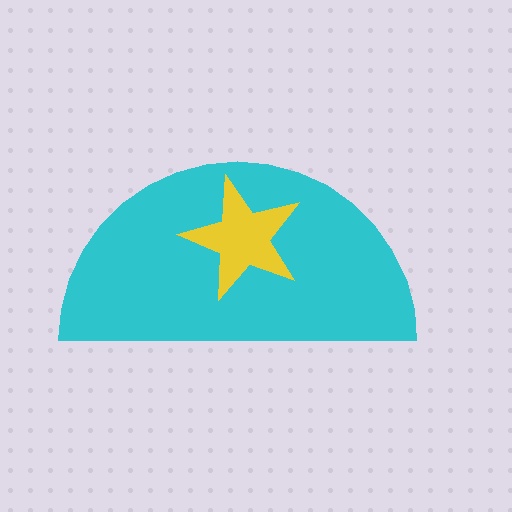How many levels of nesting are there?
2.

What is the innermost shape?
The yellow star.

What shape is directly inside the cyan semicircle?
The yellow star.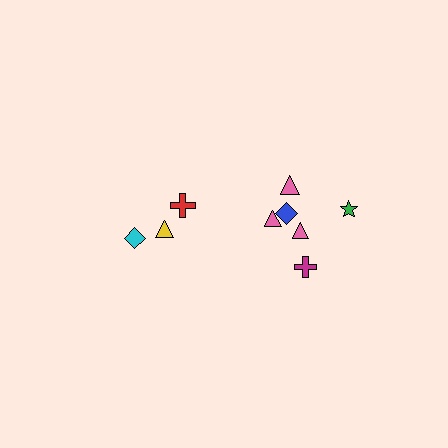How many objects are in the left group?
There are 3 objects.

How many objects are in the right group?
There are 6 objects.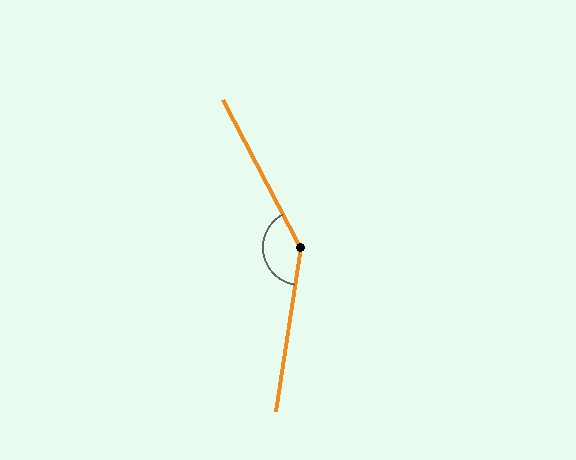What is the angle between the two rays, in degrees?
Approximately 144 degrees.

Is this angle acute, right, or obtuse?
It is obtuse.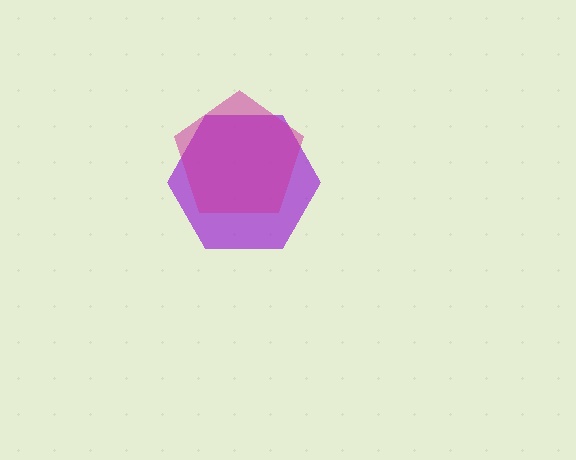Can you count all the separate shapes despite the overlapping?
Yes, there are 2 separate shapes.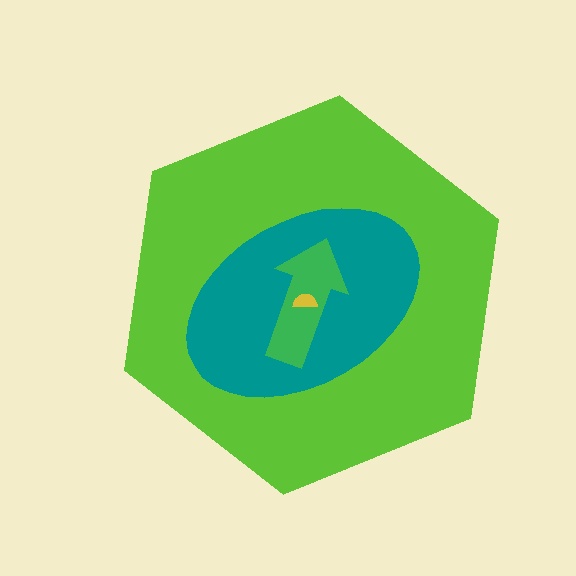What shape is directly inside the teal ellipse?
The green arrow.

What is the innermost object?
The yellow semicircle.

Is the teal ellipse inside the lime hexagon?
Yes.